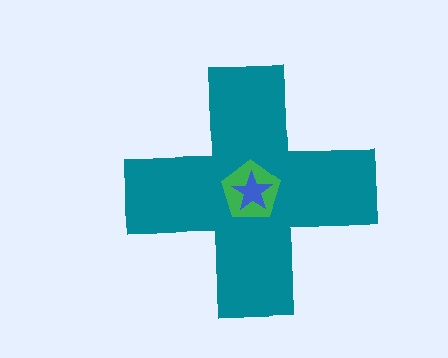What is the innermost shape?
The blue star.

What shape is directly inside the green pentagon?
The blue star.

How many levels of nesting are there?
3.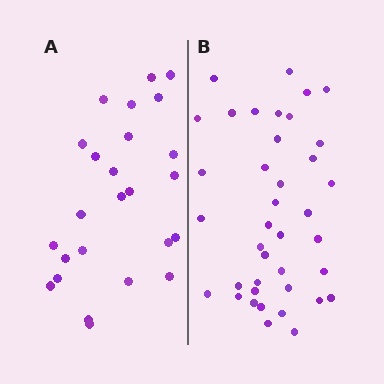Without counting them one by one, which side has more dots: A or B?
Region B (the right region) has more dots.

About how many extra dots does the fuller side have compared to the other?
Region B has approximately 15 more dots than region A.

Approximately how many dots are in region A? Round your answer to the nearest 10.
About 20 dots. (The exact count is 25, which rounds to 20.)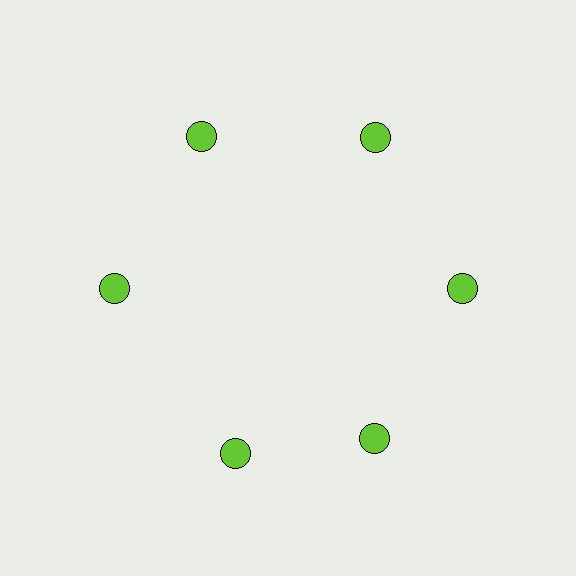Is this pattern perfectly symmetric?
No. The 6 lime circles are arranged in a ring, but one element near the 7 o'clock position is rotated out of alignment along the ring, breaking the 6-fold rotational symmetry.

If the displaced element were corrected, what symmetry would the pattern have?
It would have 6-fold rotational symmetry — the pattern would map onto itself every 60 degrees.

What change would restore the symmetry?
The symmetry would be restored by rotating it back into even spacing with its neighbors so that all 6 circles sit at equal angles and equal distance from the center.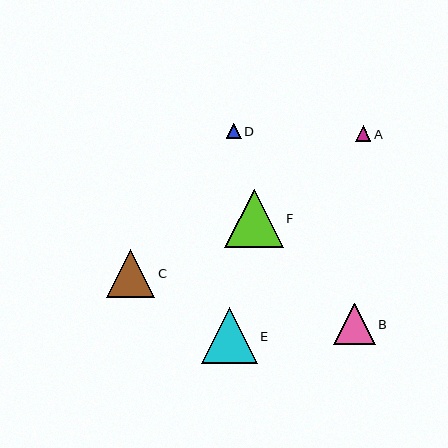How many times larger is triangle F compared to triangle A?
Triangle F is approximately 3.8 times the size of triangle A.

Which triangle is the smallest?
Triangle D is the smallest with a size of approximately 15 pixels.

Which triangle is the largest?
Triangle F is the largest with a size of approximately 58 pixels.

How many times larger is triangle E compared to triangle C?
Triangle E is approximately 1.2 times the size of triangle C.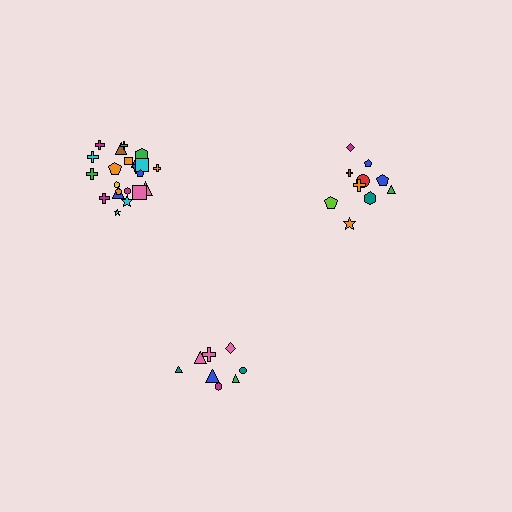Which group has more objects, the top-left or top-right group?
The top-left group.